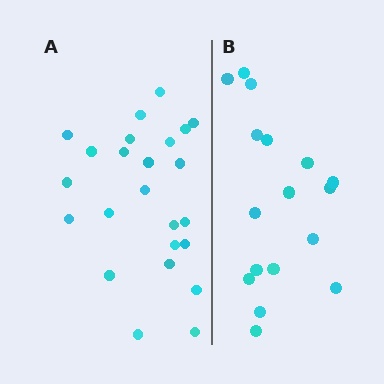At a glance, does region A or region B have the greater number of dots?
Region A (the left region) has more dots.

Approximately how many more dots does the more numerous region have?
Region A has roughly 8 or so more dots than region B.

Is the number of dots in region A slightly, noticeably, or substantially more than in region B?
Region A has noticeably more, but not dramatically so. The ratio is roughly 1.4 to 1.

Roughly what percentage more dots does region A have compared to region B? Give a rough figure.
About 40% more.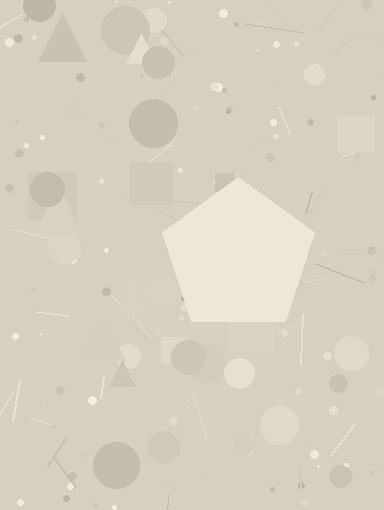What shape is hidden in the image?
A pentagon is hidden in the image.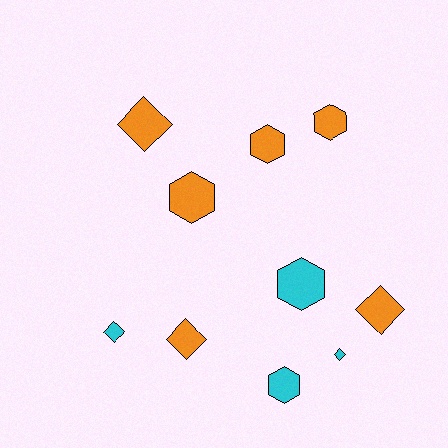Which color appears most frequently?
Orange, with 6 objects.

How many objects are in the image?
There are 10 objects.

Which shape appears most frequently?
Hexagon, with 5 objects.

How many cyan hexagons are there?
There are 2 cyan hexagons.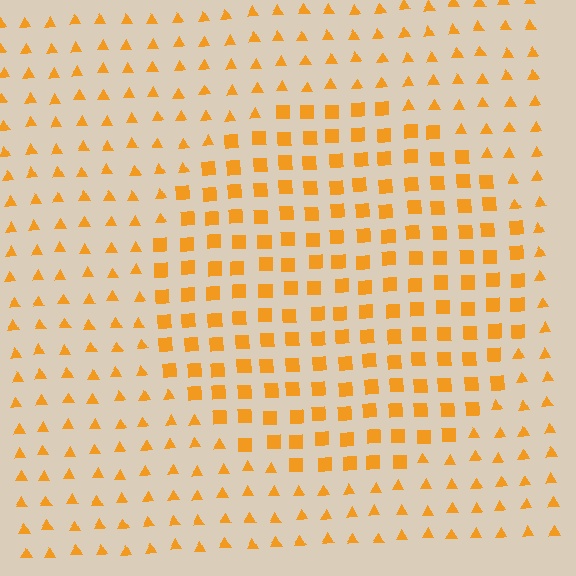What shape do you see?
I see a circle.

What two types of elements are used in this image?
The image uses squares inside the circle region and triangles outside it.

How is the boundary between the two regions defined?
The boundary is defined by a change in element shape: squares inside vs. triangles outside. All elements share the same color and spacing.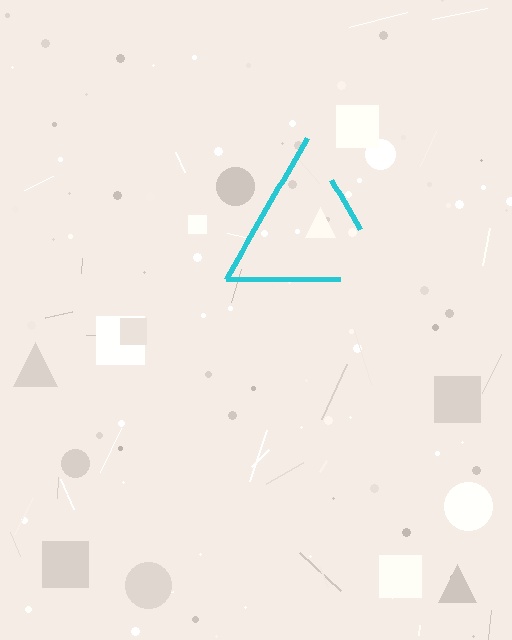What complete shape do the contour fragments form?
The contour fragments form a triangle.